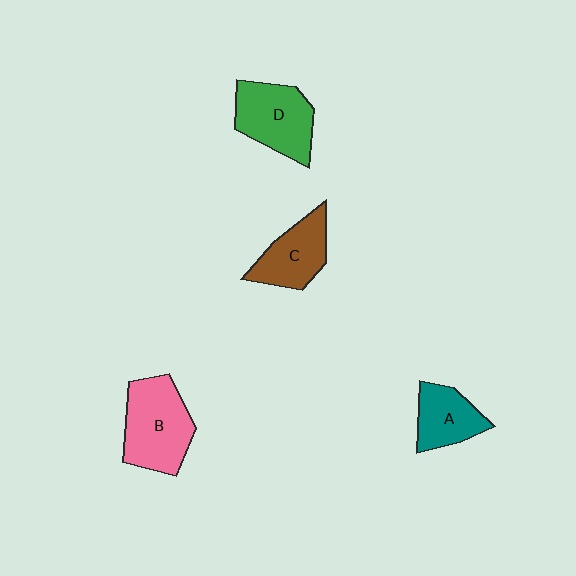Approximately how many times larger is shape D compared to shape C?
Approximately 1.2 times.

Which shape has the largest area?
Shape B (pink).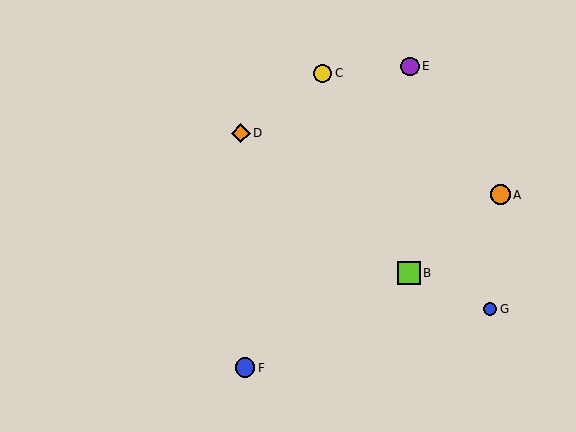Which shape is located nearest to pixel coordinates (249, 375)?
The blue circle (labeled F) at (245, 368) is nearest to that location.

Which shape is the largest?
The lime square (labeled B) is the largest.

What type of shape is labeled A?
Shape A is an orange circle.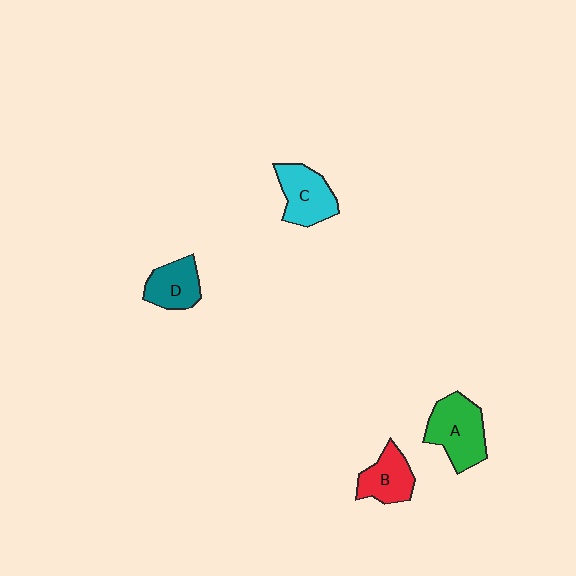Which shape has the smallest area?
Shape D (teal).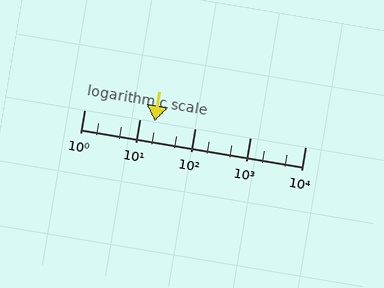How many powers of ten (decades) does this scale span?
The scale spans 4 decades, from 1 to 10000.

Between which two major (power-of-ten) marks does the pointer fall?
The pointer is between 10 and 100.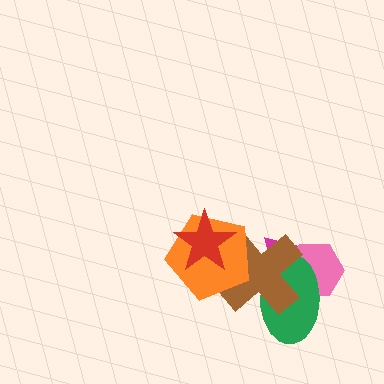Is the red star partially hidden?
No, no other shape covers it.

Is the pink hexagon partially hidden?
Yes, it is partially covered by another shape.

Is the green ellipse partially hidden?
Yes, it is partially covered by another shape.